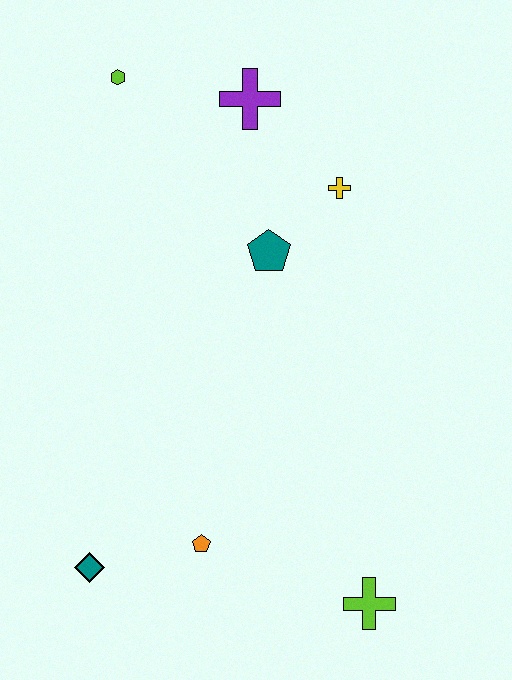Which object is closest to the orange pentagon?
The teal diamond is closest to the orange pentagon.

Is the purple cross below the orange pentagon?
No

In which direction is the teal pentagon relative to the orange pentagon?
The teal pentagon is above the orange pentagon.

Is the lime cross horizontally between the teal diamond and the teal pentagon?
No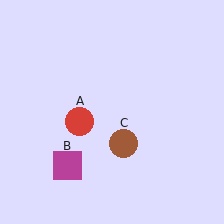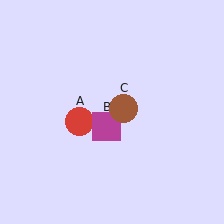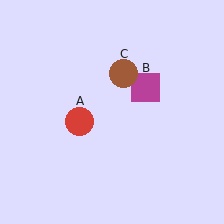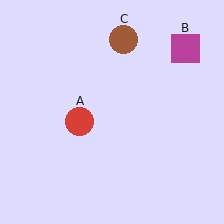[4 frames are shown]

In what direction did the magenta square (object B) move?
The magenta square (object B) moved up and to the right.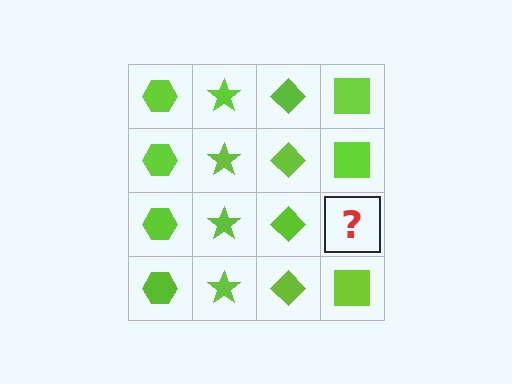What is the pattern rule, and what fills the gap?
The rule is that each column has a consistent shape. The gap should be filled with a lime square.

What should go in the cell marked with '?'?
The missing cell should contain a lime square.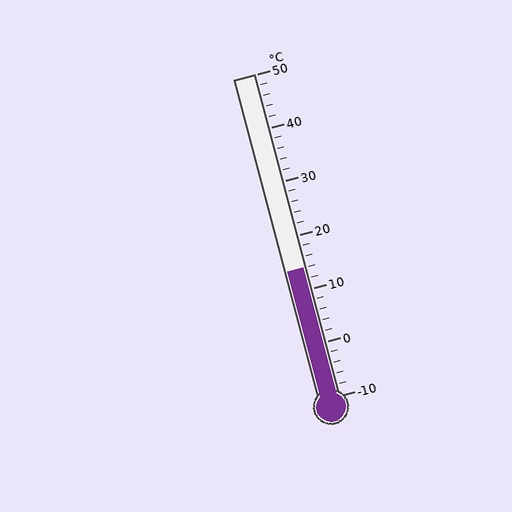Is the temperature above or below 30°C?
The temperature is below 30°C.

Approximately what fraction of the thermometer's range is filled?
The thermometer is filled to approximately 40% of its range.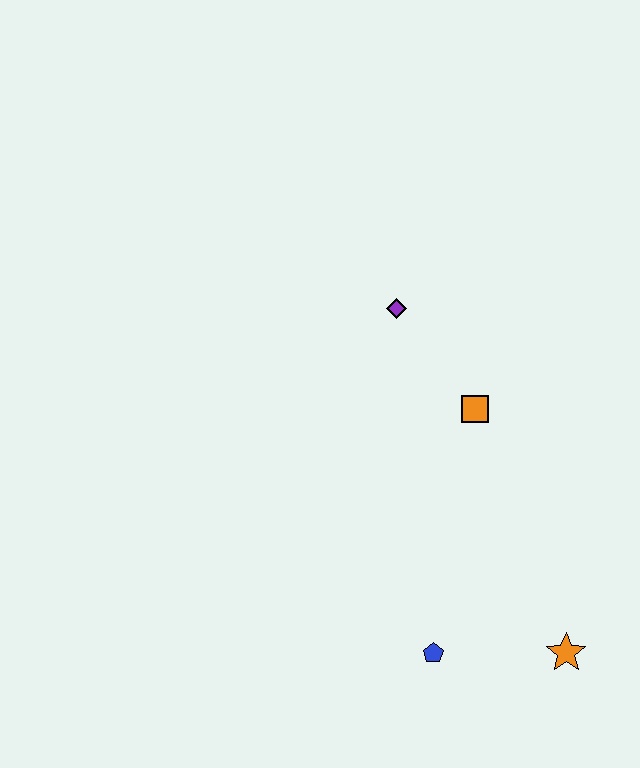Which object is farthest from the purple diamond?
The orange star is farthest from the purple diamond.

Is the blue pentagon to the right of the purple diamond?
Yes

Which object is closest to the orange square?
The purple diamond is closest to the orange square.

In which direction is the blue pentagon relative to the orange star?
The blue pentagon is to the left of the orange star.